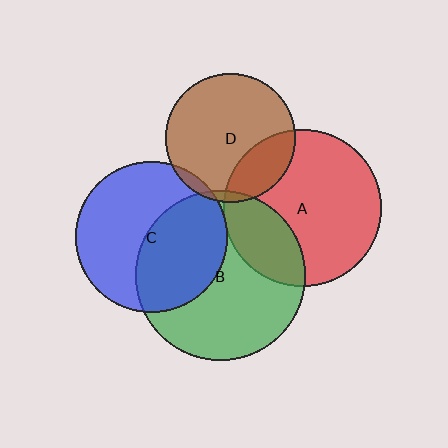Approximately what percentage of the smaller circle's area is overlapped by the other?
Approximately 25%.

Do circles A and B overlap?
Yes.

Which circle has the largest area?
Circle B (green).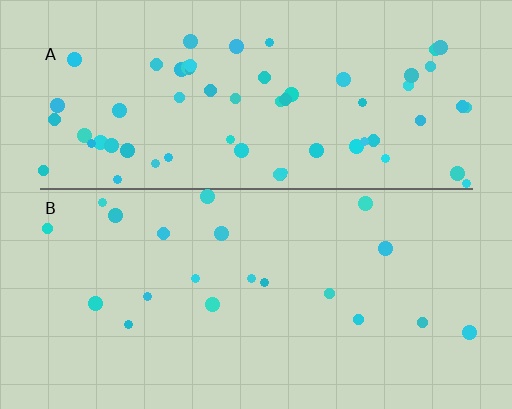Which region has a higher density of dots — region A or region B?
A (the top).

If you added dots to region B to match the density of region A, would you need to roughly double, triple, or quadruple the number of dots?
Approximately triple.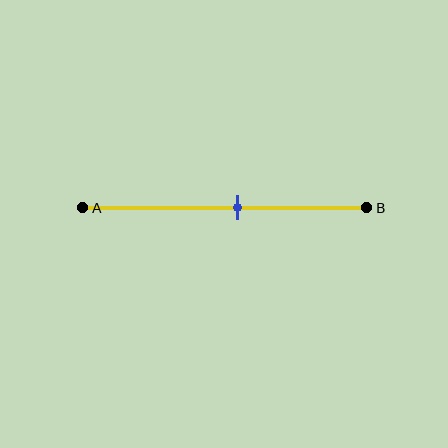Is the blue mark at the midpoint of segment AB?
No, the mark is at about 55% from A, not at the 50% midpoint.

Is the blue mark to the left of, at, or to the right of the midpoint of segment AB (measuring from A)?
The blue mark is to the right of the midpoint of segment AB.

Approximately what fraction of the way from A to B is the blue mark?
The blue mark is approximately 55% of the way from A to B.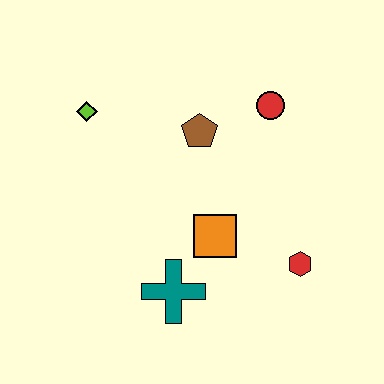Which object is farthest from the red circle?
The teal cross is farthest from the red circle.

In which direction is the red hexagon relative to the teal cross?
The red hexagon is to the right of the teal cross.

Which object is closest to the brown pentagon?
The red circle is closest to the brown pentagon.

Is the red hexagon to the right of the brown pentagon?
Yes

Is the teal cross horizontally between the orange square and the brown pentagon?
No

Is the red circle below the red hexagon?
No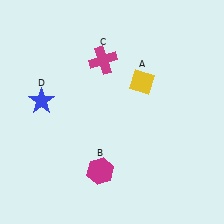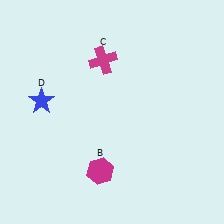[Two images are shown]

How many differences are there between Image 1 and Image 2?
There is 1 difference between the two images.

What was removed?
The yellow diamond (A) was removed in Image 2.